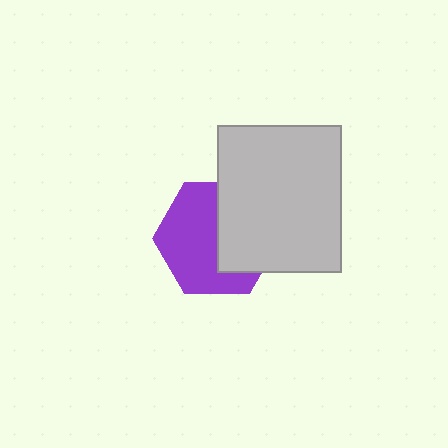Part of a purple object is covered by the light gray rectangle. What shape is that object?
It is a hexagon.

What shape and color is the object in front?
The object in front is a light gray rectangle.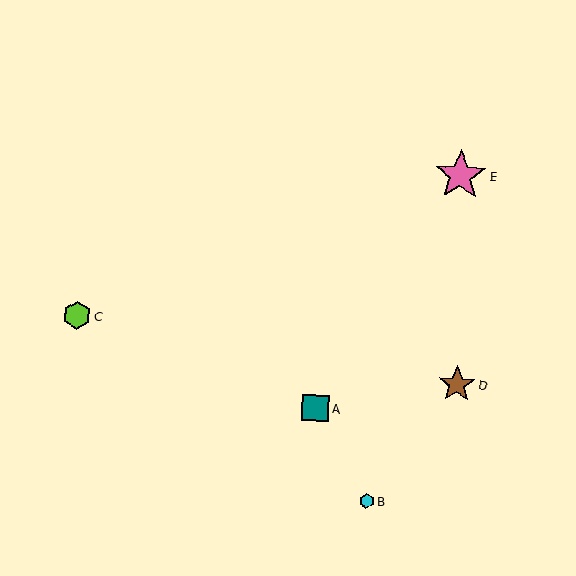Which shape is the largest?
The pink star (labeled E) is the largest.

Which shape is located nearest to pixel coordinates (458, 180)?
The pink star (labeled E) at (461, 175) is nearest to that location.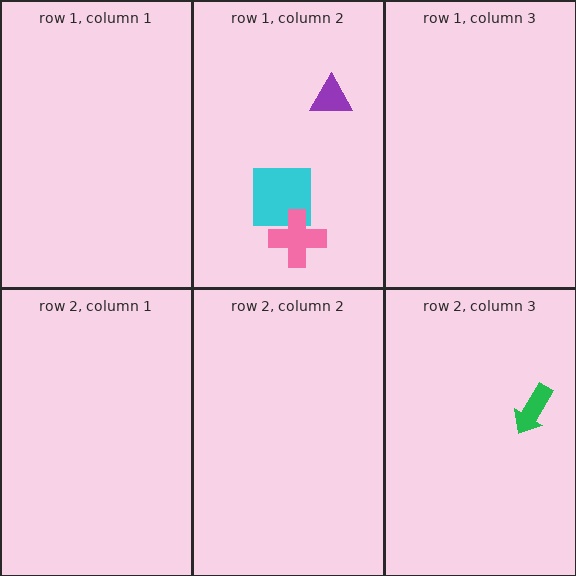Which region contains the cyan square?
The row 1, column 2 region.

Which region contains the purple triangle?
The row 1, column 2 region.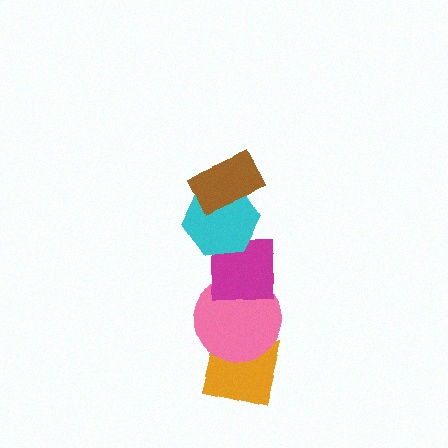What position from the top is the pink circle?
The pink circle is 4th from the top.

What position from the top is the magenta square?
The magenta square is 3rd from the top.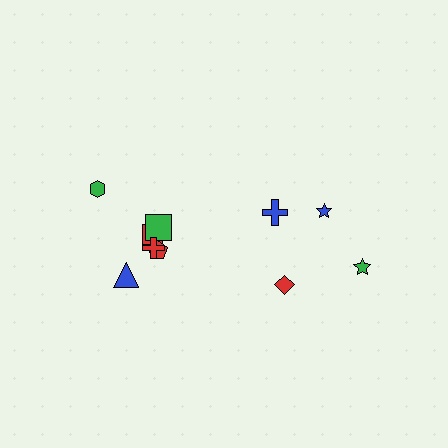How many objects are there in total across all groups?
There are 10 objects.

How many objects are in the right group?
There are 4 objects.